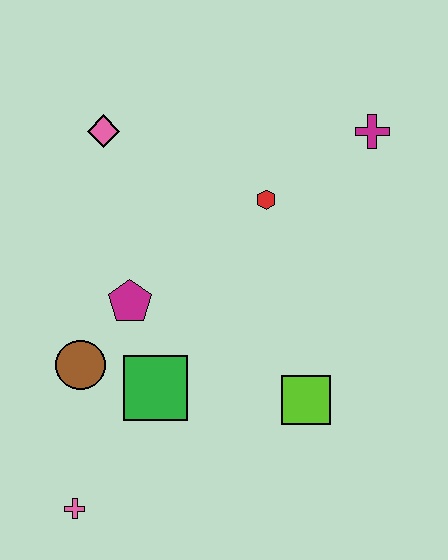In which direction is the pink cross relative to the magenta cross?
The pink cross is below the magenta cross.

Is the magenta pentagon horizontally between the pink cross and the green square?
Yes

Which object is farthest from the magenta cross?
The pink cross is farthest from the magenta cross.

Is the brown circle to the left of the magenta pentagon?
Yes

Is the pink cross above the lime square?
No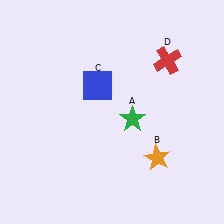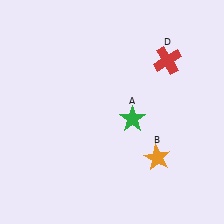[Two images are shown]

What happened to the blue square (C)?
The blue square (C) was removed in Image 2. It was in the top-left area of Image 1.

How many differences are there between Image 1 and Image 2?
There is 1 difference between the two images.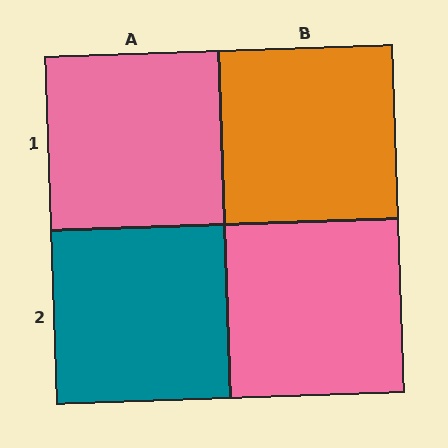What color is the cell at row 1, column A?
Pink.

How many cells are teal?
1 cell is teal.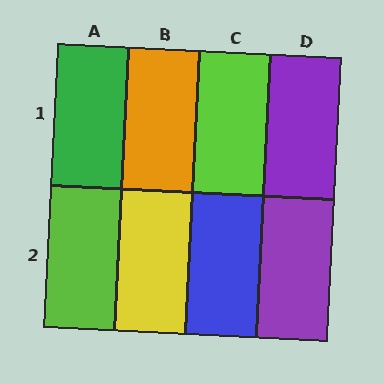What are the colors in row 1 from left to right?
Green, orange, lime, purple.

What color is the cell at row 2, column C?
Blue.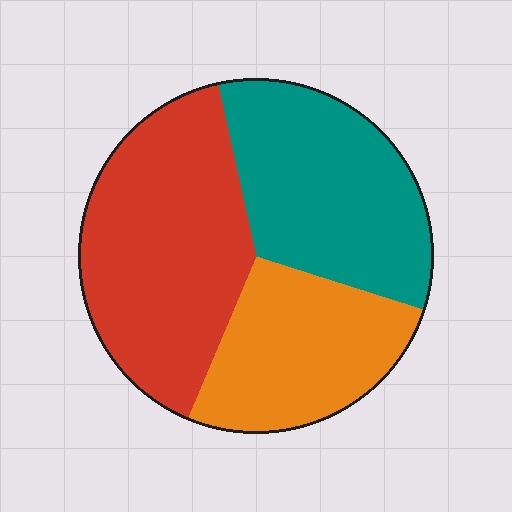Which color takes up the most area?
Red, at roughly 40%.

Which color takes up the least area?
Orange, at roughly 25%.